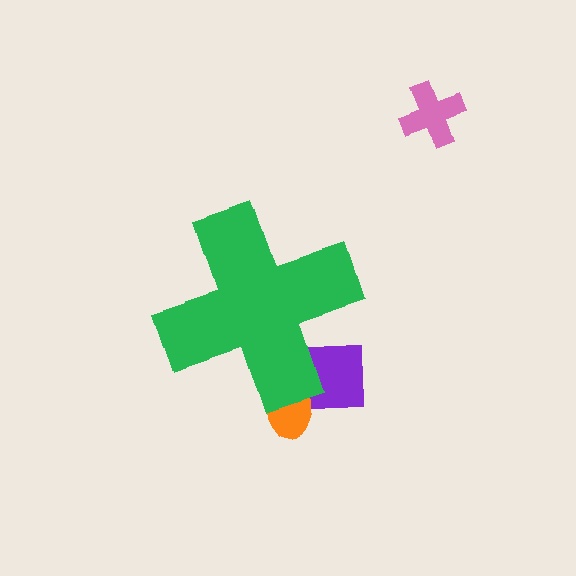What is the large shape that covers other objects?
A green cross.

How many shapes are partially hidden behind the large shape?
2 shapes are partially hidden.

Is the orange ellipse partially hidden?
Yes, the orange ellipse is partially hidden behind the green cross.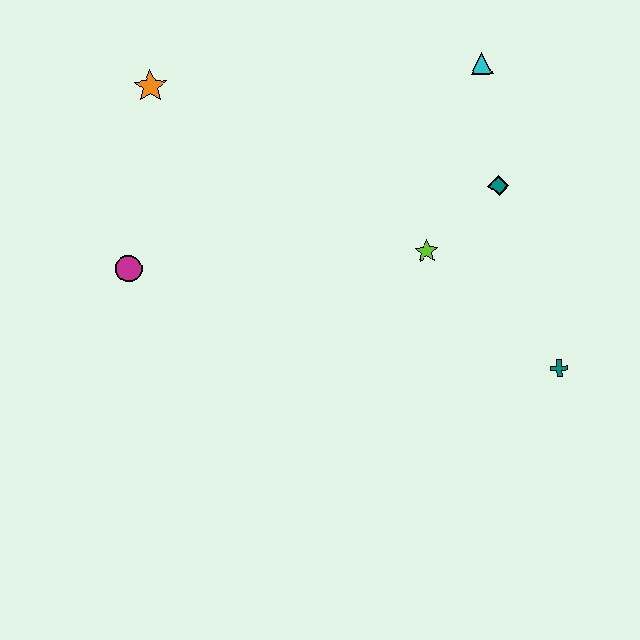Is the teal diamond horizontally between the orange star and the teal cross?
Yes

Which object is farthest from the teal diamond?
The magenta circle is farthest from the teal diamond.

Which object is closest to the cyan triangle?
The teal diamond is closest to the cyan triangle.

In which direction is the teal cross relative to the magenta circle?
The teal cross is to the right of the magenta circle.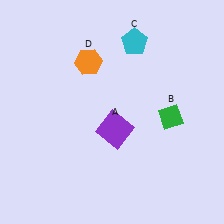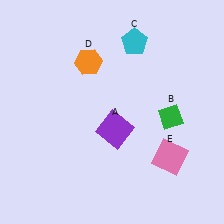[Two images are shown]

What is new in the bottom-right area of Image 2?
A pink square (E) was added in the bottom-right area of Image 2.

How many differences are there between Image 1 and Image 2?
There is 1 difference between the two images.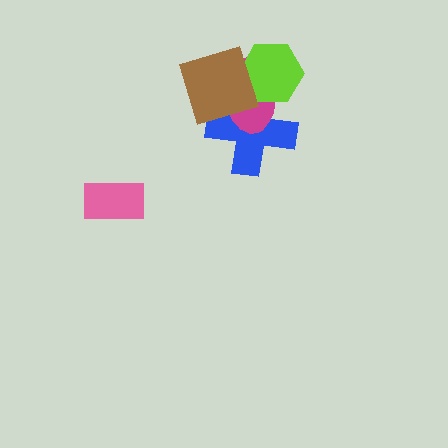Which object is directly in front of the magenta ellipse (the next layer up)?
The lime hexagon is directly in front of the magenta ellipse.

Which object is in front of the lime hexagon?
The brown square is in front of the lime hexagon.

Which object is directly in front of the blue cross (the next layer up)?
The magenta ellipse is directly in front of the blue cross.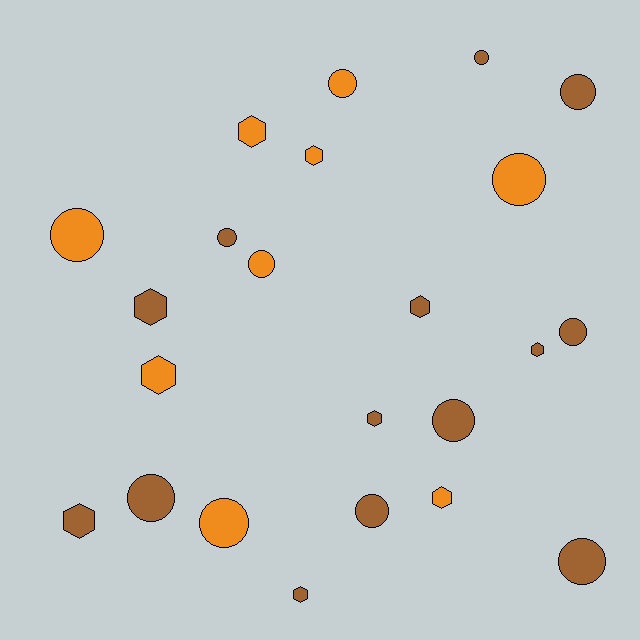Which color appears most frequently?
Brown, with 14 objects.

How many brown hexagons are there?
There are 6 brown hexagons.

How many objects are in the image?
There are 23 objects.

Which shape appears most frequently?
Circle, with 13 objects.